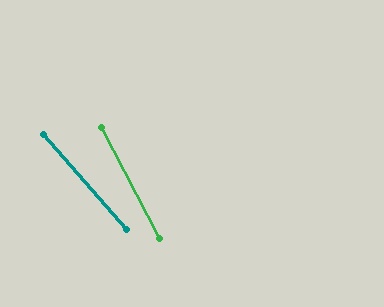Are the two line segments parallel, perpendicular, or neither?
Neither parallel nor perpendicular — they differ by about 13°.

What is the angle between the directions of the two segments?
Approximately 13 degrees.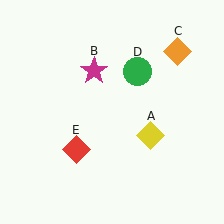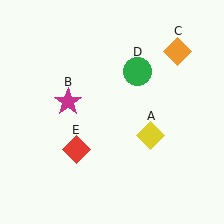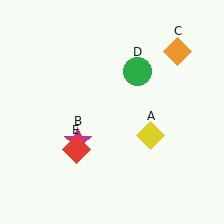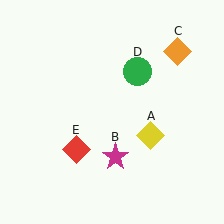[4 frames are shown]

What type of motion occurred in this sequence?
The magenta star (object B) rotated counterclockwise around the center of the scene.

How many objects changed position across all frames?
1 object changed position: magenta star (object B).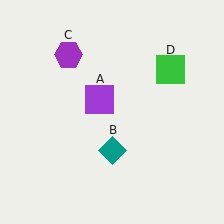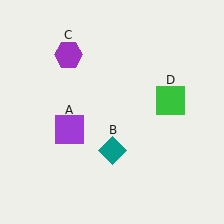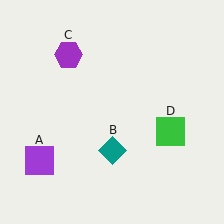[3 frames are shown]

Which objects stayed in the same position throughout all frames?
Teal diamond (object B) and purple hexagon (object C) remained stationary.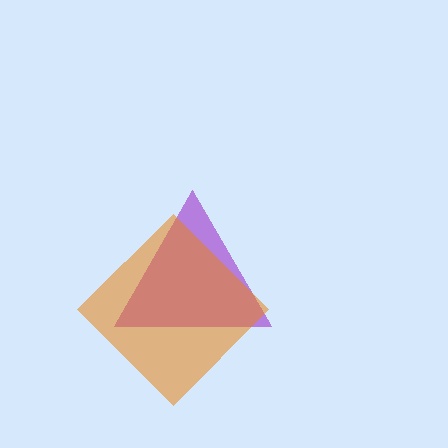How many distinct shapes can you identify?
There are 2 distinct shapes: a purple triangle, an orange diamond.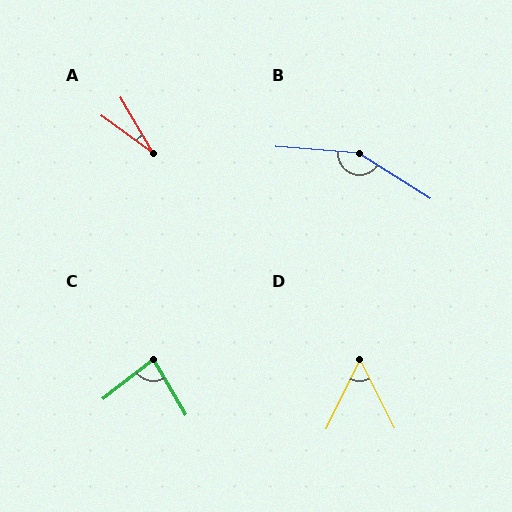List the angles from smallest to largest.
A (23°), D (53°), C (82°), B (152°).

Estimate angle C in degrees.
Approximately 82 degrees.